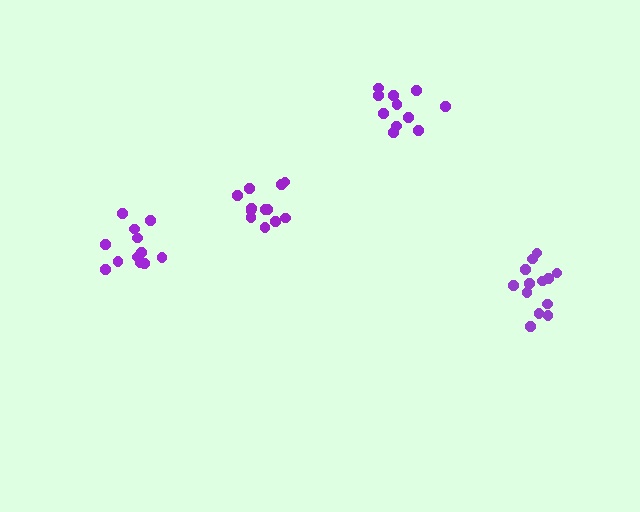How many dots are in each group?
Group 1: 12 dots, Group 2: 11 dots, Group 3: 12 dots, Group 4: 13 dots (48 total).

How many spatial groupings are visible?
There are 4 spatial groupings.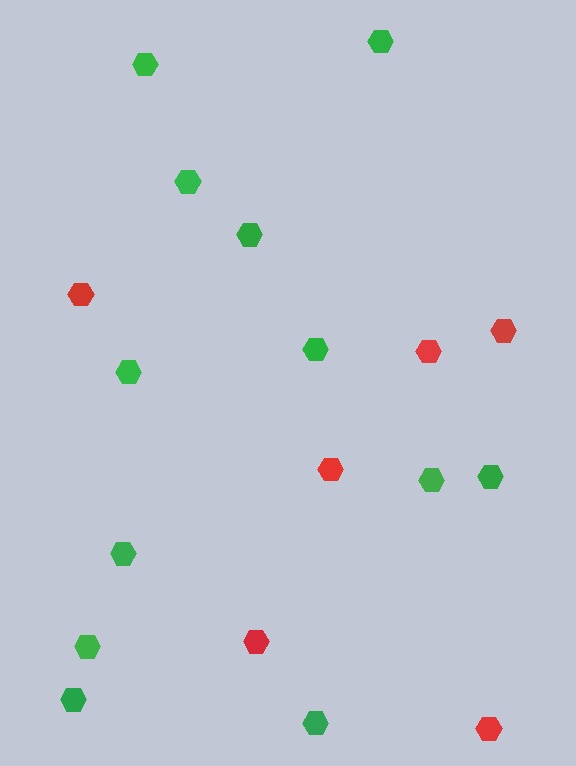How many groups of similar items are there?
There are 2 groups: one group of red hexagons (6) and one group of green hexagons (12).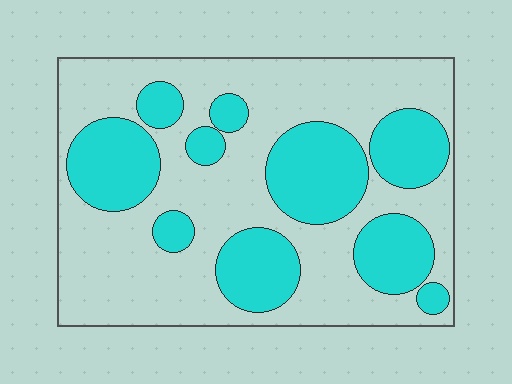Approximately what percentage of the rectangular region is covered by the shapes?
Approximately 35%.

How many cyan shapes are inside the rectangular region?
10.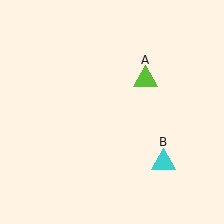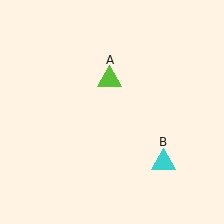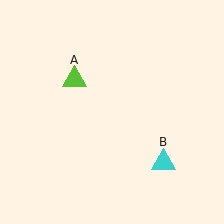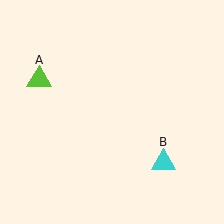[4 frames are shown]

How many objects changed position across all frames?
1 object changed position: lime triangle (object A).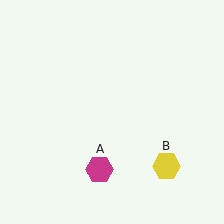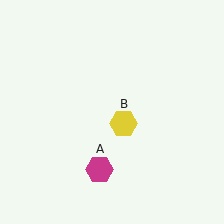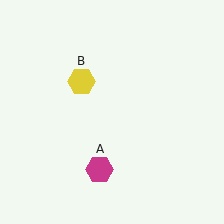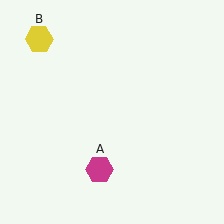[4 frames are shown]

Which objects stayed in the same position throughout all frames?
Magenta hexagon (object A) remained stationary.